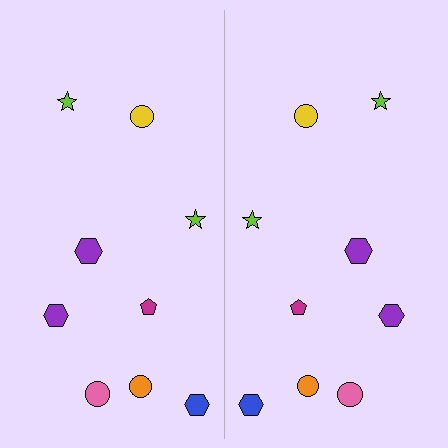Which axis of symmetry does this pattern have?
The pattern has a vertical axis of symmetry running through the center of the image.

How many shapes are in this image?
There are 18 shapes in this image.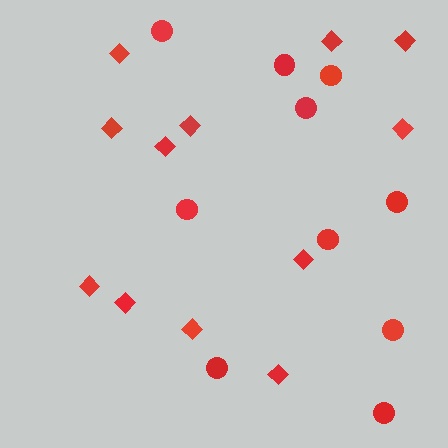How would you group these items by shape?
There are 2 groups: one group of circles (10) and one group of diamonds (12).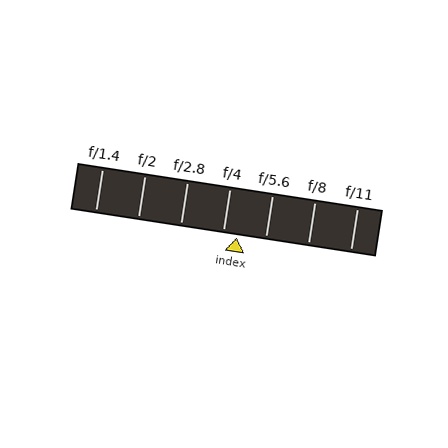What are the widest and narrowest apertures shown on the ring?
The widest aperture shown is f/1.4 and the narrowest is f/11.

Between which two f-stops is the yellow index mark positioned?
The index mark is between f/4 and f/5.6.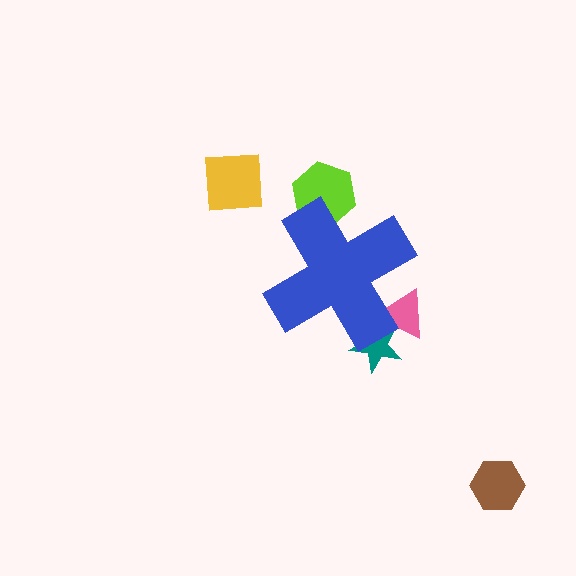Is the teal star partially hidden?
Yes, the teal star is partially hidden behind the blue cross.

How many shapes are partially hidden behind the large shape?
3 shapes are partially hidden.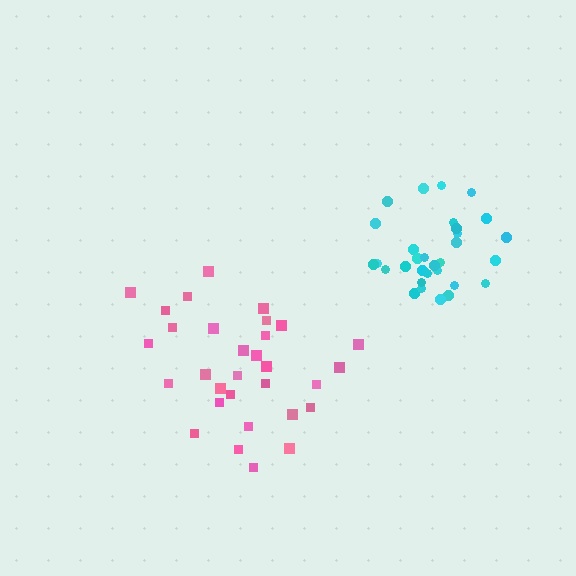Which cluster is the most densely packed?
Cyan.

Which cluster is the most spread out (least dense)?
Pink.